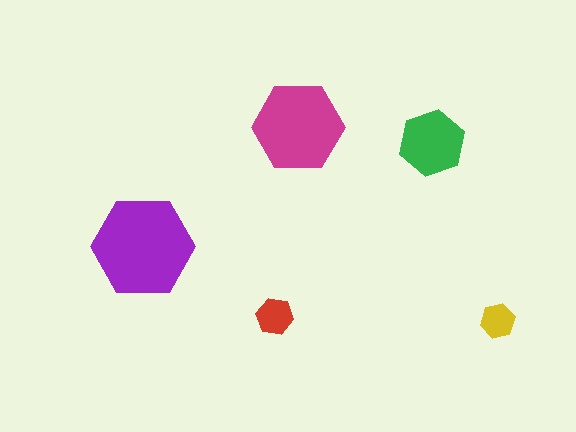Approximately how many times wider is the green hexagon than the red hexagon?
About 2 times wider.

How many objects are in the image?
There are 5 objects in the image.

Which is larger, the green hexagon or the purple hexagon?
The purple one.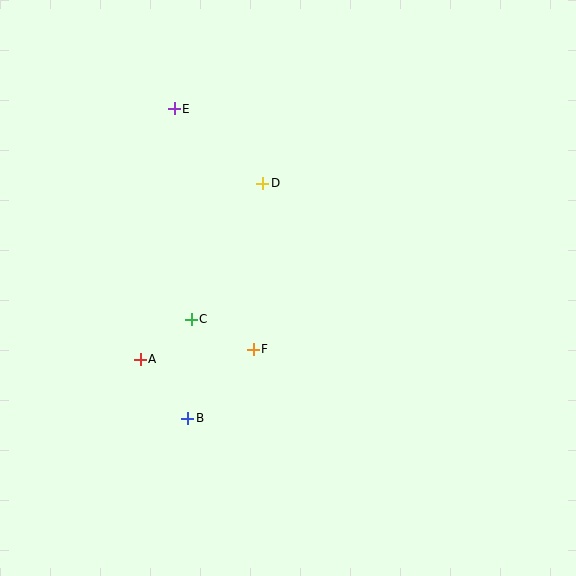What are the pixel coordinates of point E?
Point E is at (174, 109).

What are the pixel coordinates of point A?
Point A is at (140, 359).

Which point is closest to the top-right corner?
Point D is closest to the top-right corner.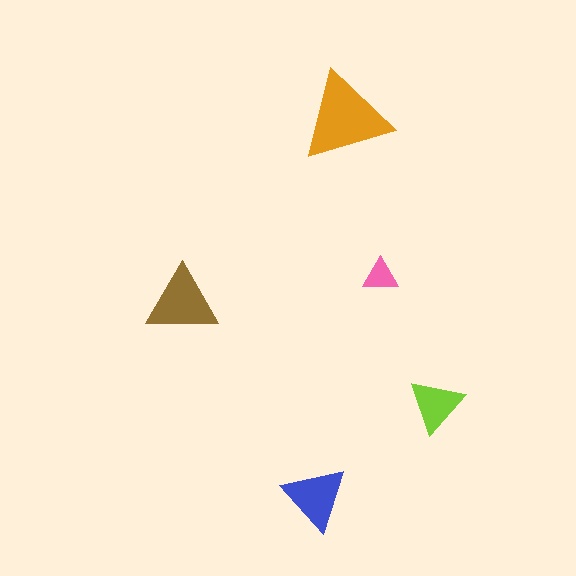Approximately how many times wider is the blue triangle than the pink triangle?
About 2 times wider.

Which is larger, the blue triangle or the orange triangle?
The orange one.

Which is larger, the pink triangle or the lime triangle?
The lime one.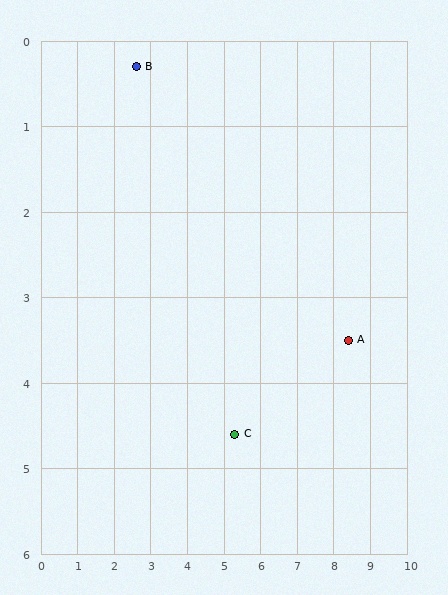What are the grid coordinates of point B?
Point B is at approximately (2.6, 0.3).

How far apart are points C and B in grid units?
Points C and B are about 5.1 grid units apart.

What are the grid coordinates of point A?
Point A is at approximately (8.4, 3.5).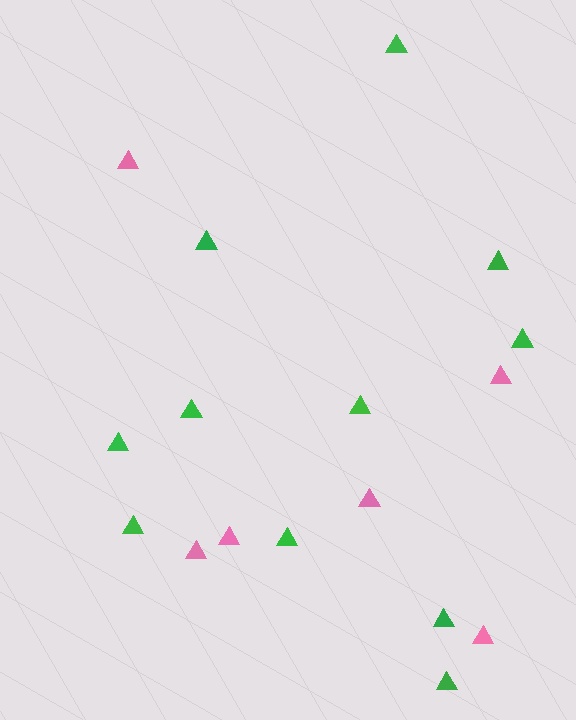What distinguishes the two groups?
There are 2 groups: one group of green triangles (11) and one group of pink triangles (6).